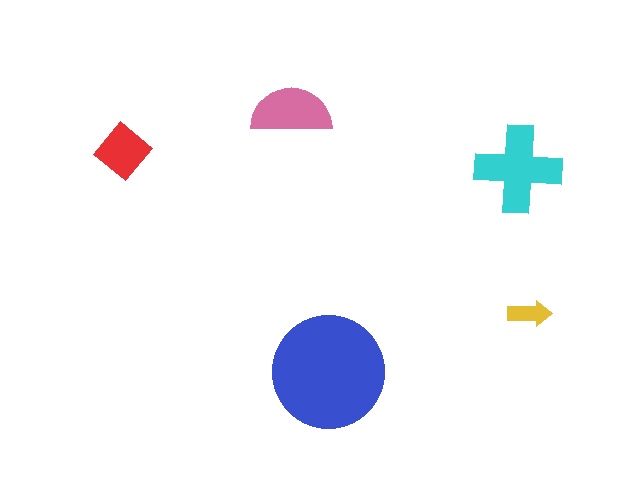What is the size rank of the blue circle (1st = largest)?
1st.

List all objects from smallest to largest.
The yellow arrow, the red diamond, the pink semicircle, the cyan cross, the blue circle.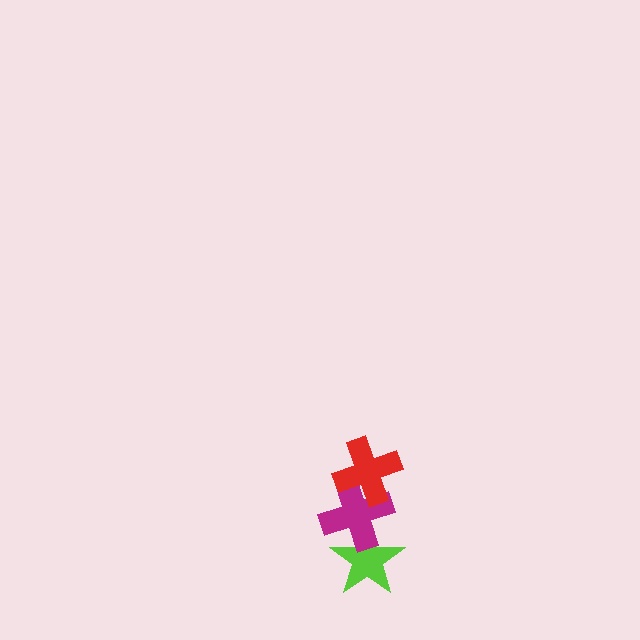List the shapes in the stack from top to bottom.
From top to bottom: the red cross, the magenta cross, the lime star.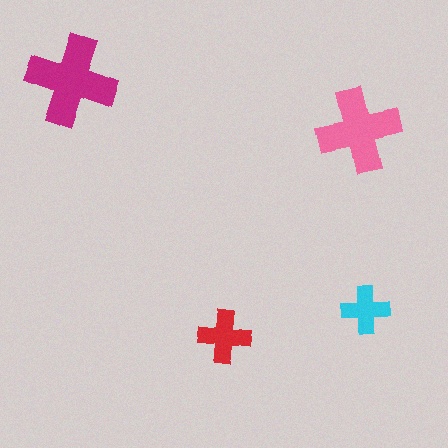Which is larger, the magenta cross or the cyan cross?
The magenta one.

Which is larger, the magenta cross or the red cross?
The magenta one.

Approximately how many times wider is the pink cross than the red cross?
About 1.5 times wider.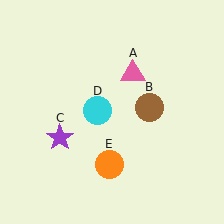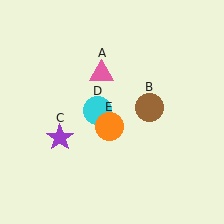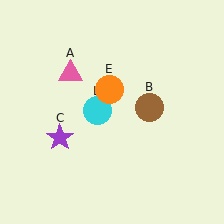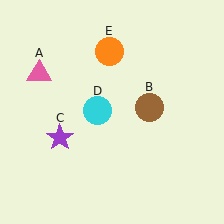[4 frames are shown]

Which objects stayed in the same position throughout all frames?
Brown circle (object B) and purple star (object C) and cyan circle (object D) remained stationary.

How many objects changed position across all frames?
2 objects changed position: pink triangle (object A), orange circle (object E).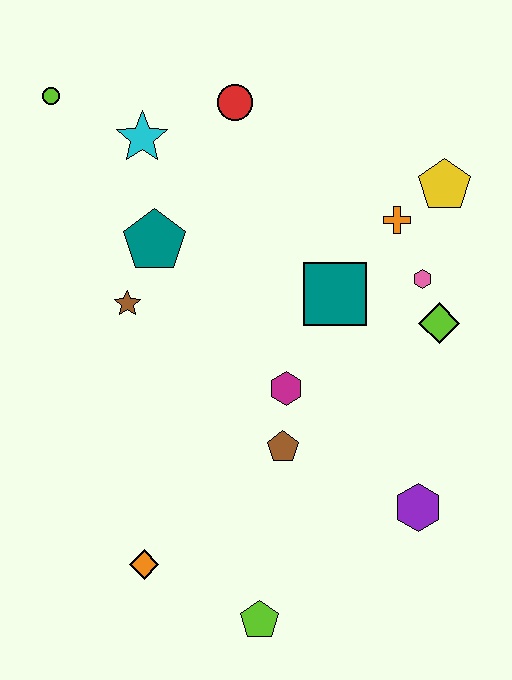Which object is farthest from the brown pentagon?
The lime circle is farthest from the brown pentagon.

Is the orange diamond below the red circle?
Yes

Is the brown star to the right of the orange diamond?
No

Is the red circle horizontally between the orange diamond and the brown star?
No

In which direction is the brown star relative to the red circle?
The brown star is below the red circle.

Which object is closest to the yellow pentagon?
The orange cross is closest to the yellow pentagon.